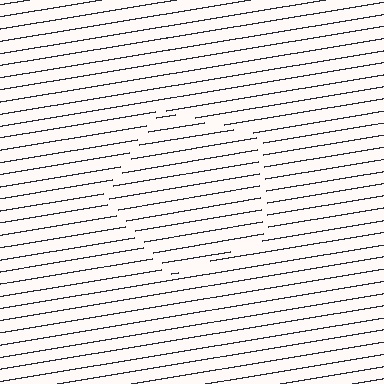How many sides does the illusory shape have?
5 sides — the line-ends trace a pentagon.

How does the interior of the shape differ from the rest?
The interior of the shape contains the same grating, shifted by half a period — the contour is defined by the phase discontinuity where line-ends from the inner and outer gratings abut.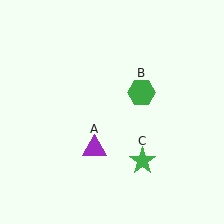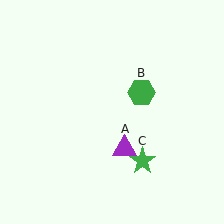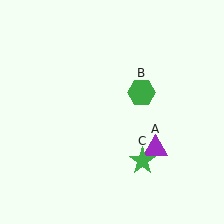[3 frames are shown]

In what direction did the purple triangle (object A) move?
The purple triangle (object A) moved right.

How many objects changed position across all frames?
1 object changed position: purple triangle (object A).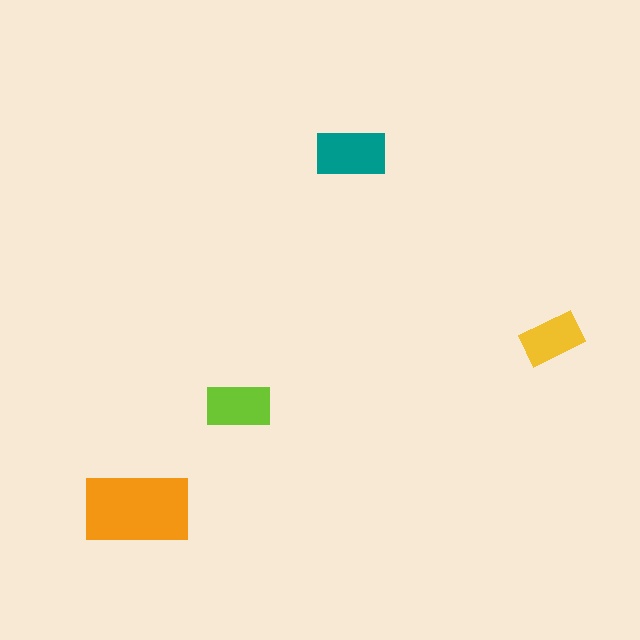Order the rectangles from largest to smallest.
the orange one, the teal one, the lime one, the yellow one.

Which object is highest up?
The teal rectangle is topmost.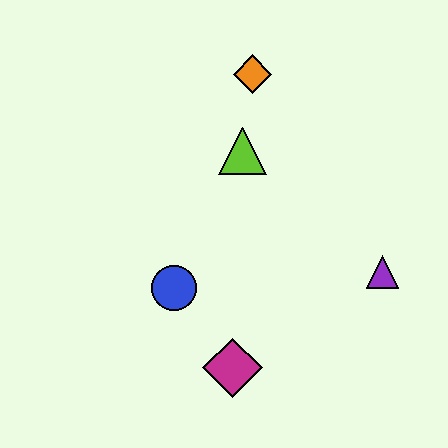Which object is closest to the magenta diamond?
The blue circle is closest to the magenta diamond.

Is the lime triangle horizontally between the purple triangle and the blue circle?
Yes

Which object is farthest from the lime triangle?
The magenta diamond is farthest from the lime triangle.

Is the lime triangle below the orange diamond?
Yes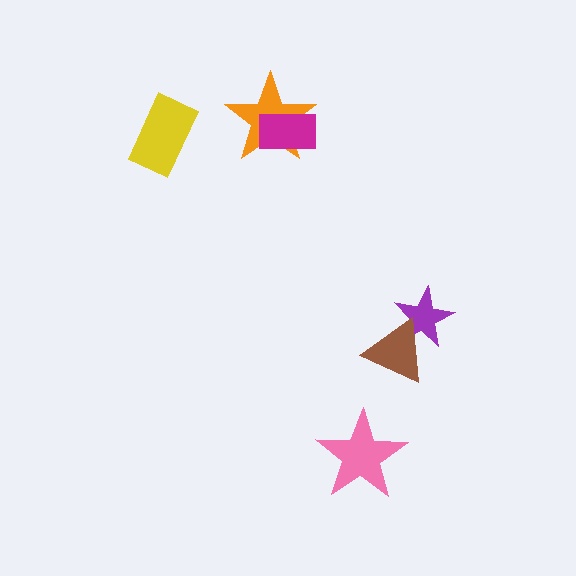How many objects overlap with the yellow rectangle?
0 objects overlap with the yellow rectangle.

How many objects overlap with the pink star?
0 objects overlap with the pink star.